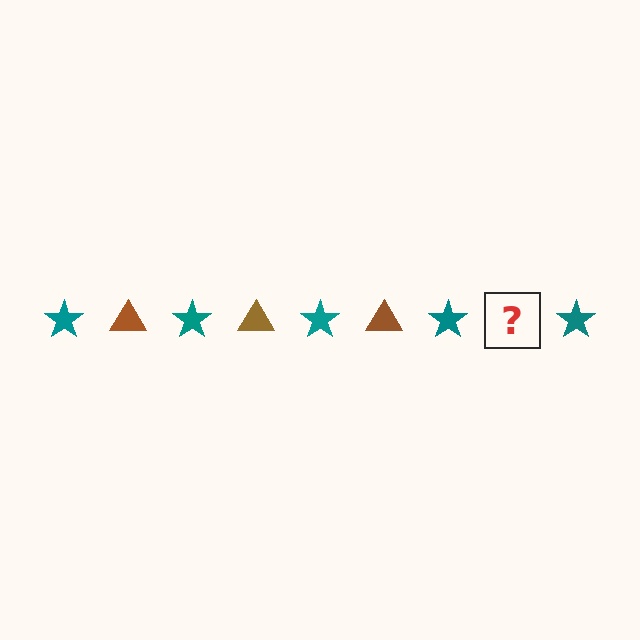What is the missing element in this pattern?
The missing element is a brown triangle.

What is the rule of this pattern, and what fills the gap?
The rule is that the pattern alternates between teal star and brown triangle. The gap should be filled with a brown triangle.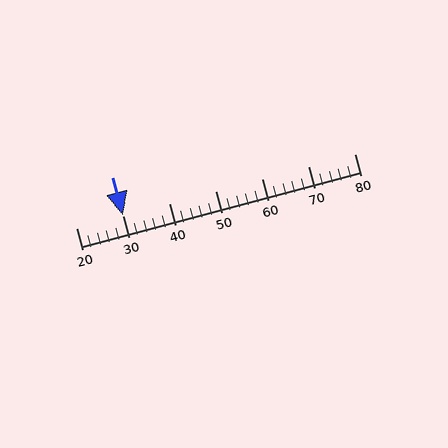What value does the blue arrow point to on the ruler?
The blue arrow points to approximately 30.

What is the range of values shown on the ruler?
The ruler shows values from 20 to 80.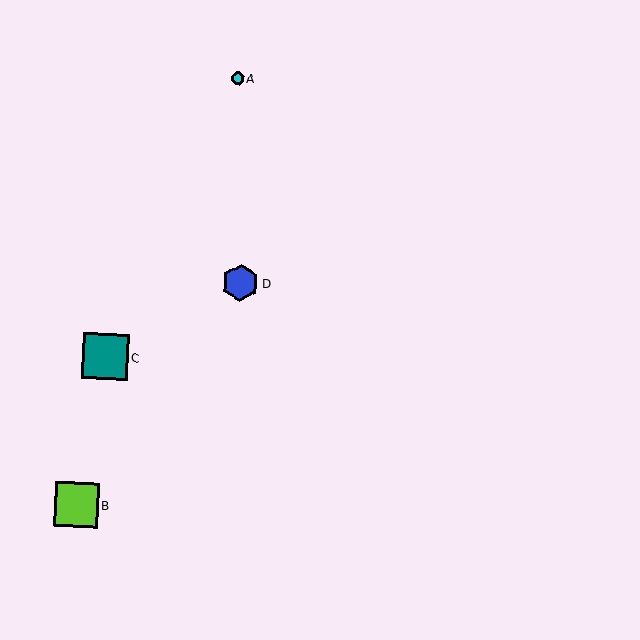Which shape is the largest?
The teal square (labeled C) is the largest.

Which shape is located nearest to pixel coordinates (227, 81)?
The cyan circle (labeled A) at (238, 78) is nearest to that location.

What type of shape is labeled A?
Shape A is a cyan circle.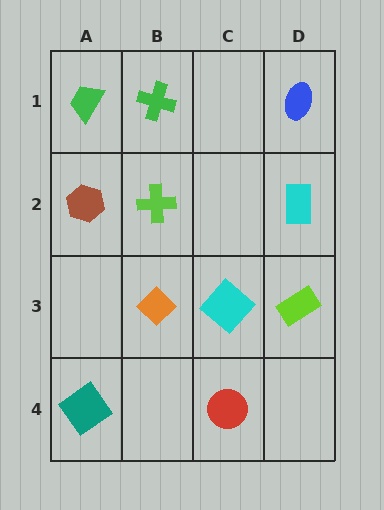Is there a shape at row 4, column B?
No, that cell is empty.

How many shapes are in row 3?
3 shapes.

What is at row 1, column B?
A green cross.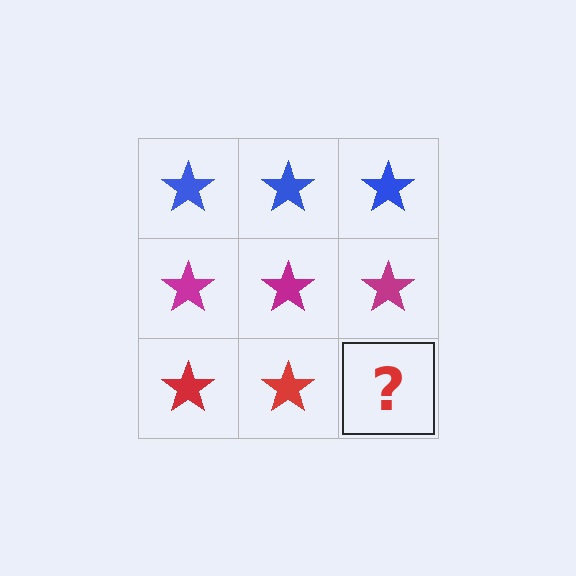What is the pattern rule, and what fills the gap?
The rule is that each row has a consistent color. The gap should be filled with a red star.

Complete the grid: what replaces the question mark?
The question mark should be replaced with a red star.